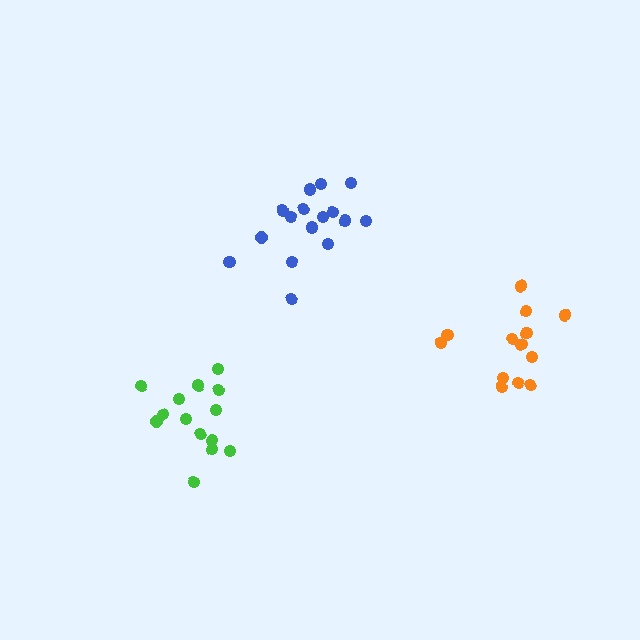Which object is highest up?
The blue cluster is topmost.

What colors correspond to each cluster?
The clusters are colored: blue, green, orange.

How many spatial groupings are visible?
There are 3 spatial groupings.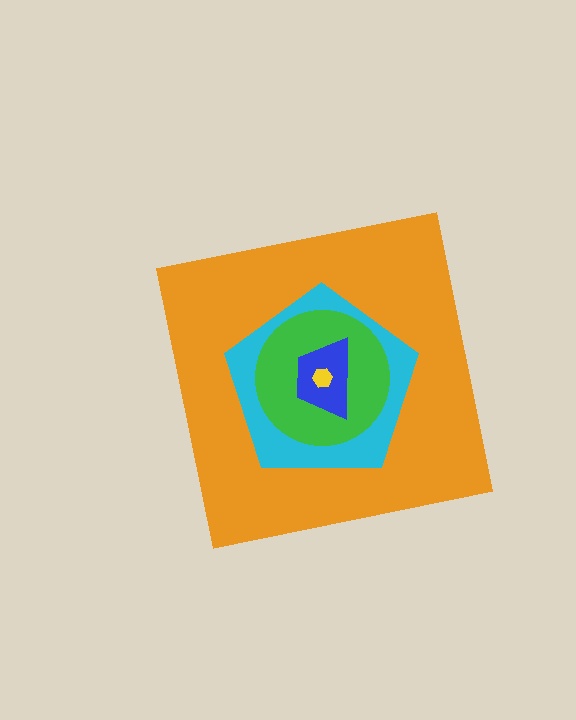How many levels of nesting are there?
5.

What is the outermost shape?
The orange square.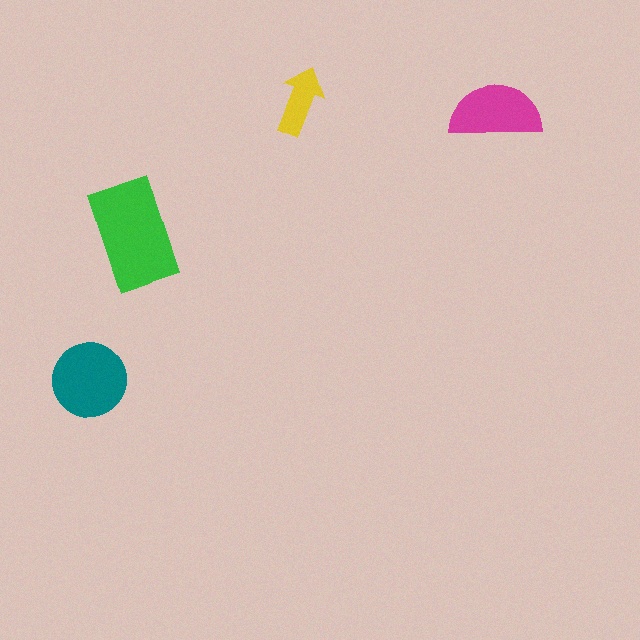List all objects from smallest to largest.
The yellow arrow, the magenta semicircle, the teal circle, the green rectangle.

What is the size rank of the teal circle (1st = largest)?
2nd.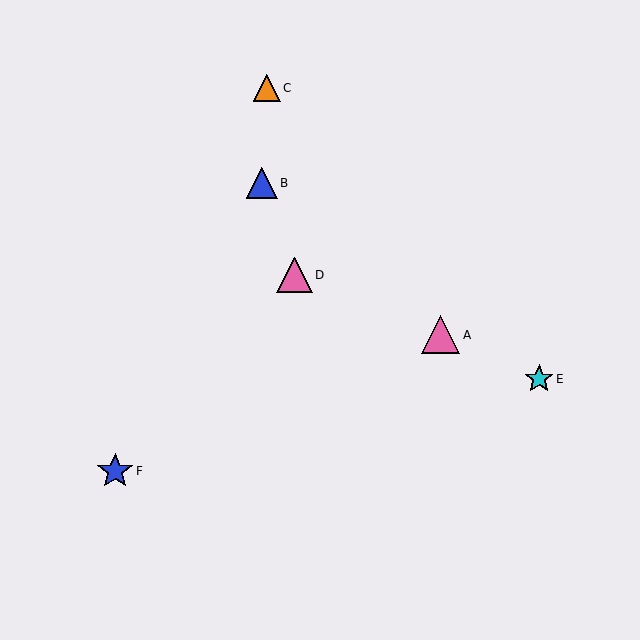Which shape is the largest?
The pink triangle (labeled A) is the largest.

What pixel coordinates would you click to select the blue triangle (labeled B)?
Click at (262, 183) to select the blue triangle B.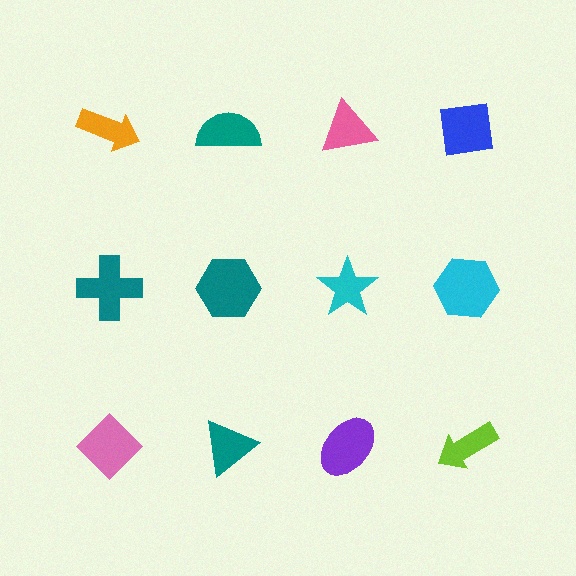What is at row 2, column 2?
A teal hexagon.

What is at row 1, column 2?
A teal semicircle.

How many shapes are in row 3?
4 shapes.